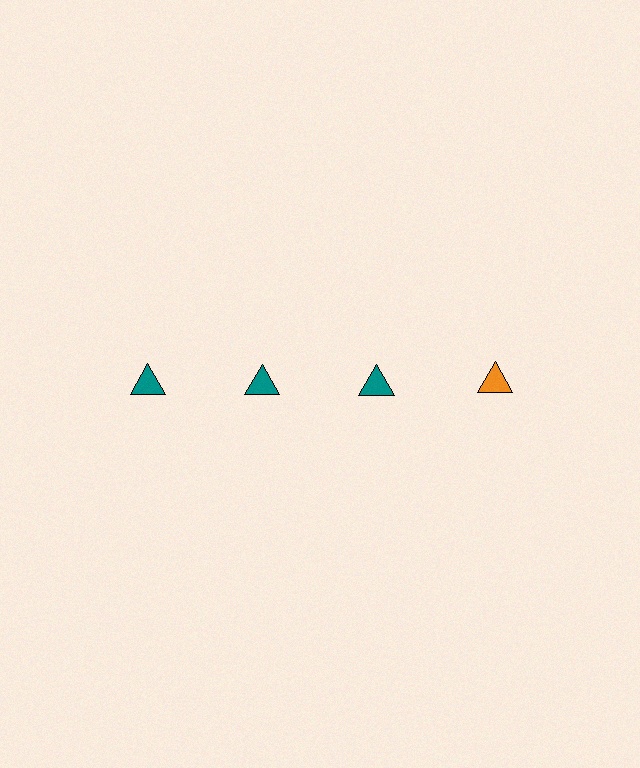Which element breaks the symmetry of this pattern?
The orange triangle in the top row, second from right column breaks the symmetry. All other shapes are teal triangles.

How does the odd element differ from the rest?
It has a different color: orange instead of teal.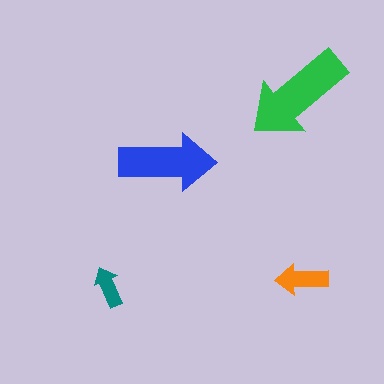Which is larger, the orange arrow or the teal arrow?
The orange one.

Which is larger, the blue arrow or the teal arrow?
The blue one.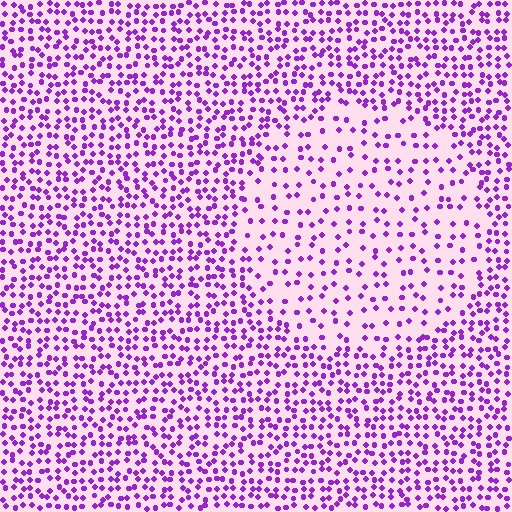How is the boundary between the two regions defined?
The boundary is defined by a change in element density (approximately 2.1x ratio). All elements are the same color, size, and shape.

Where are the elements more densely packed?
The elements are more densely packed outside the circle boundary.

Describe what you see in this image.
The image contains small purple elements arranged at two different densities. A circle-shaped region is visible where the elements are less densely packed than the surrounding area.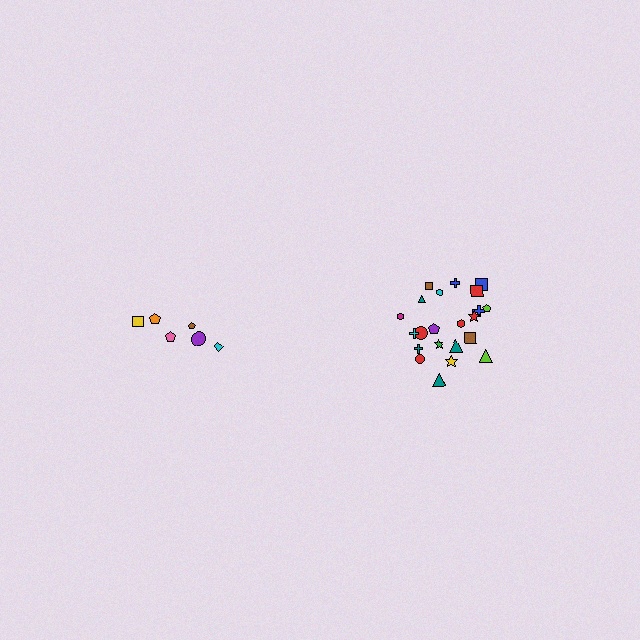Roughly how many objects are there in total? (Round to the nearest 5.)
Roughly 30 objects in total.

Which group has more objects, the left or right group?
The right group.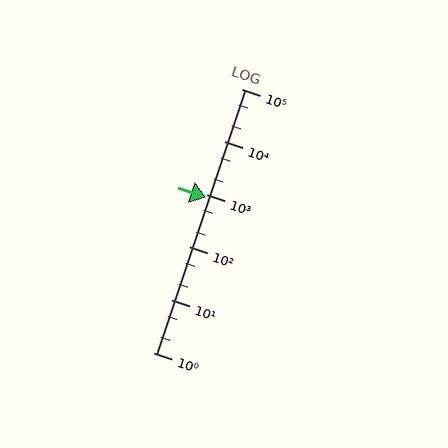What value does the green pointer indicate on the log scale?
The pointer indicates approximately 880.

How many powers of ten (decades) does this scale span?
The scale spans 5 decades, from 1 to 100000.